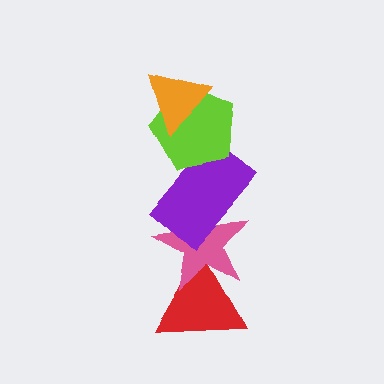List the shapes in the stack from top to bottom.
From top to bottom: the orange triangle, the lime pentagon, the purple rectangle, the pink star, the red triangle.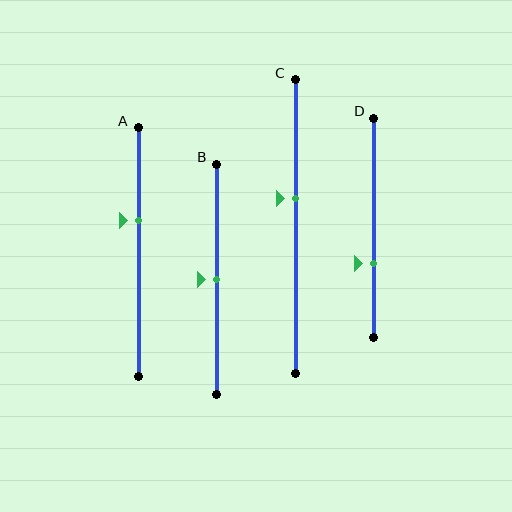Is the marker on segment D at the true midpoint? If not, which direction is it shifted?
No, the marker on segment D is shifted downward by about 16% of the segment length.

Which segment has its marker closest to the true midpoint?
Segment B has its marker closest to the true midpoint.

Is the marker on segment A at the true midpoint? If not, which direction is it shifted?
No, the marker on segment A is shifted upward by about 13% of the segment length.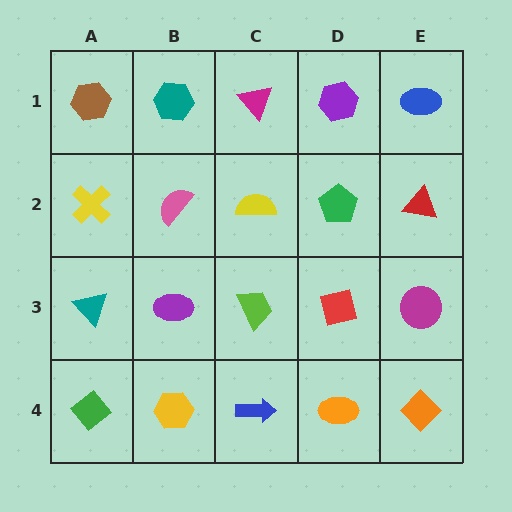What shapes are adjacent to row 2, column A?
A brown hexagon (row 1, column A), a teal triangle (row 3, column A), a pink semicircle (row 2, column B).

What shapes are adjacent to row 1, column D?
A green pentagon (row 2, column D), a magenta triangle (row 1, column C), a blue ellipse (row 1, column E).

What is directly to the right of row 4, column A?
A yellow hexagon.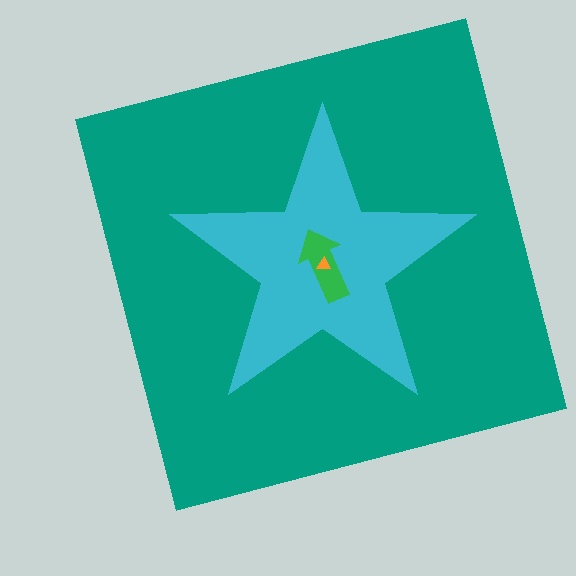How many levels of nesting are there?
4.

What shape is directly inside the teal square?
The cyan star.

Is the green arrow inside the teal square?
Yes.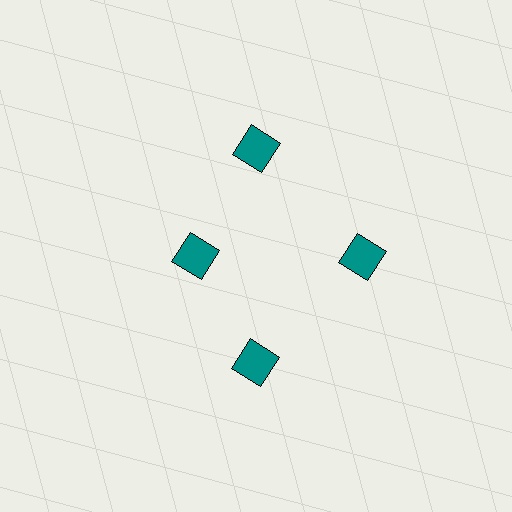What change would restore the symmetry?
The symmetry would be restored by moving it outward, back onto the ring so that all 4 diamonds sit at equal angles and equal distance from the center.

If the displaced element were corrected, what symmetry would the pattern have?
It would have 4-fold rotational symmetry — the pattern would map onto itself every 90 degrees.